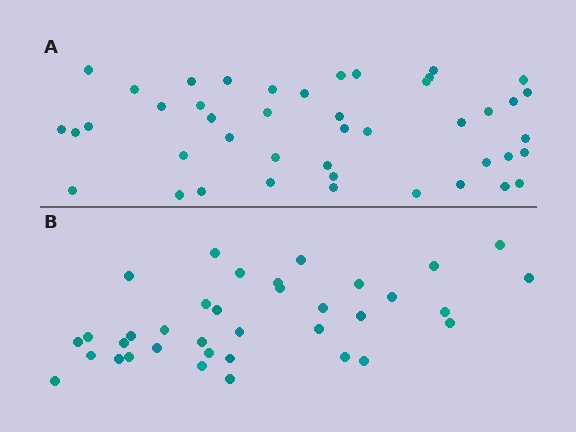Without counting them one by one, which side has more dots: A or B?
Region A (the top region) has more dots.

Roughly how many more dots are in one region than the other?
Region A has roughly 8 or so more dots than region B.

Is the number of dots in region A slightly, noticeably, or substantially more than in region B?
Region A has only slightly more — the two regions are fairly close. The ratio is roughly 1.2 to 1.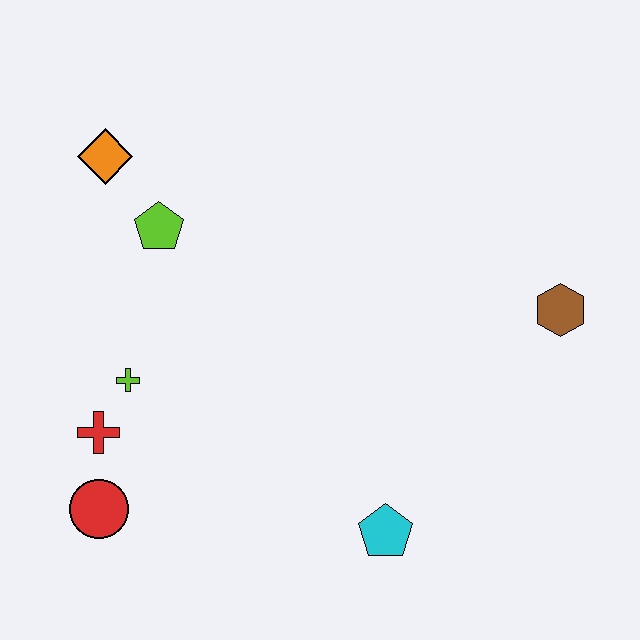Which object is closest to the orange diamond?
The lime pentagon is closest to the orange diamond.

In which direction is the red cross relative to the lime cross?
The red cross is below the lime cross.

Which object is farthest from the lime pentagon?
The brown hexagon is farthest from the lime pentagon.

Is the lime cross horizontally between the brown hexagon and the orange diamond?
Yes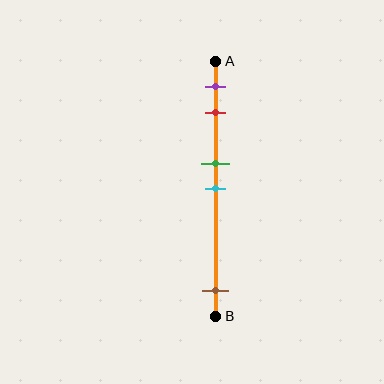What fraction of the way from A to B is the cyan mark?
The cyan mark is approximately 50% (0.5) of the way from A to B.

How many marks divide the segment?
There are 5 marks dividing the segment.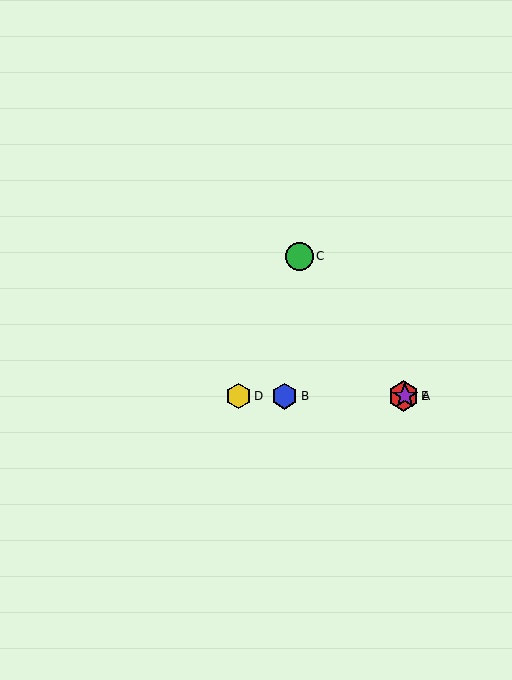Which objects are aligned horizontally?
Objects A, B, D, E are aligned horizontally.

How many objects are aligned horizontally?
4 objects (A, B, D, E) are aligned horizontally.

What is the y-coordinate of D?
Object D is at y≈396.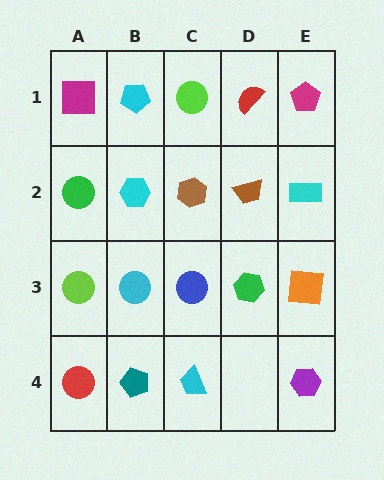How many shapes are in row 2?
5 shapes.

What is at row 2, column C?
A brown hexagon.